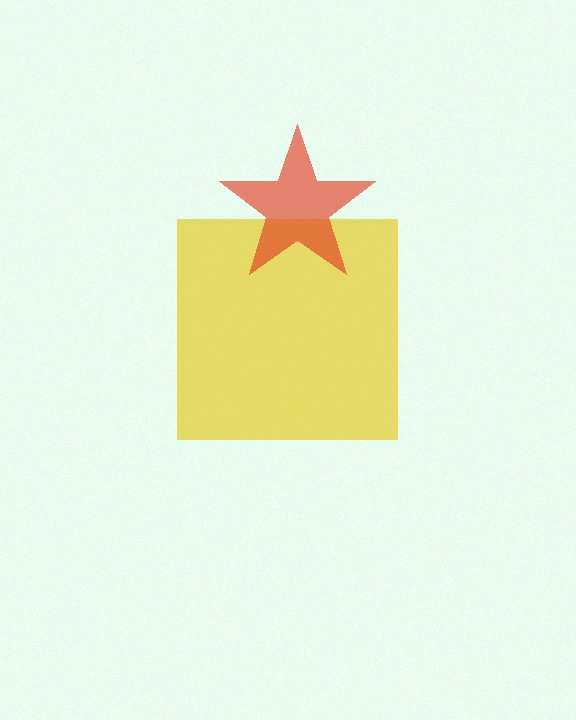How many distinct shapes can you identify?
There are 2 distinct shapes: a yellow square, a red star.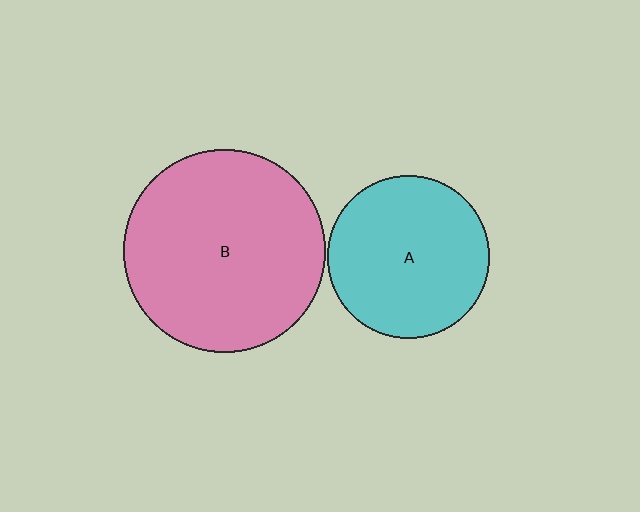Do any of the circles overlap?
No, none of the circles overlap.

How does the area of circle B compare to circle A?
Approximately 1.5 times.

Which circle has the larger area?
Circle B (pink).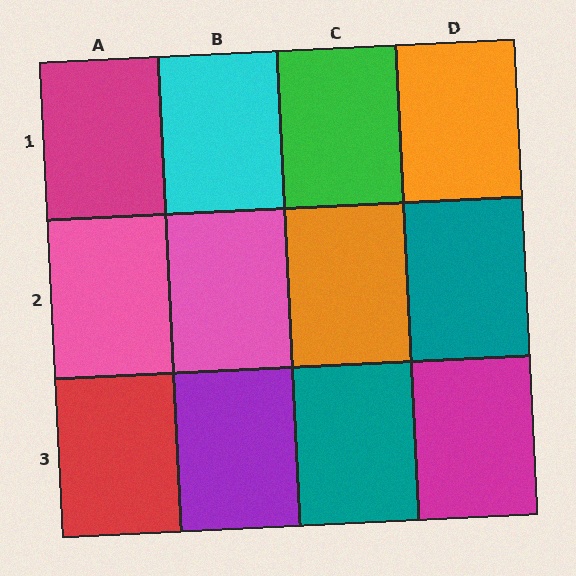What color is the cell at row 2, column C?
Orange.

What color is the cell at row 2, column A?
Pink.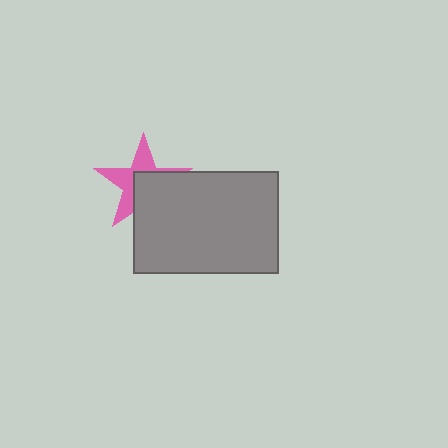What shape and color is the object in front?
The object in front is a gray rectangle.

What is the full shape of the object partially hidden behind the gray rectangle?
The partially hidden object is a pink star.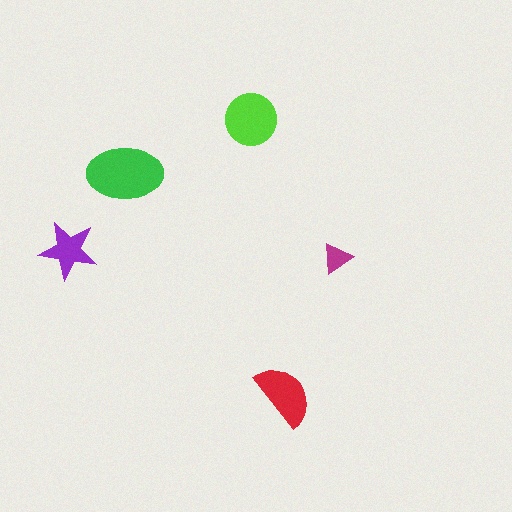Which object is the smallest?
The magenta triangle.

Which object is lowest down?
The red semicircle is bottommost.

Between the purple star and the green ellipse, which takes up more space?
The green ellipse.